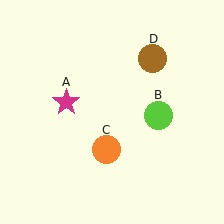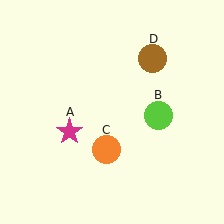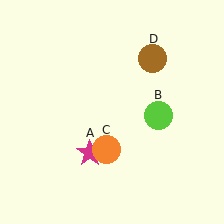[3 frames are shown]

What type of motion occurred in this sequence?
The magenta star (object A) rotated counterclockwise around the center of the scene.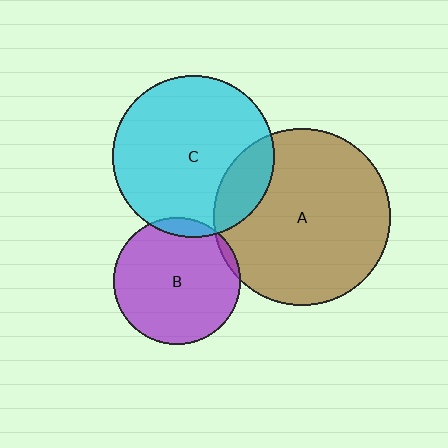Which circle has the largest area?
Circle A (brown).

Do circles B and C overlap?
Yes.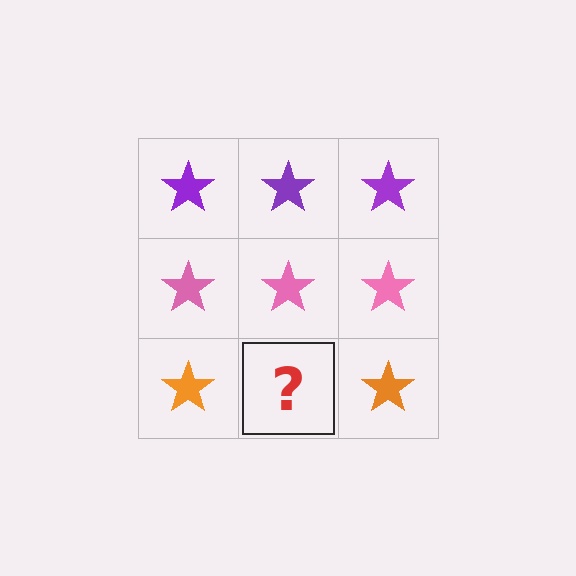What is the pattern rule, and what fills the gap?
The rule is that each row has a consistent color. The gap should be filled with an orange star.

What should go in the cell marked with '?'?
The missing cell should contain an orange star.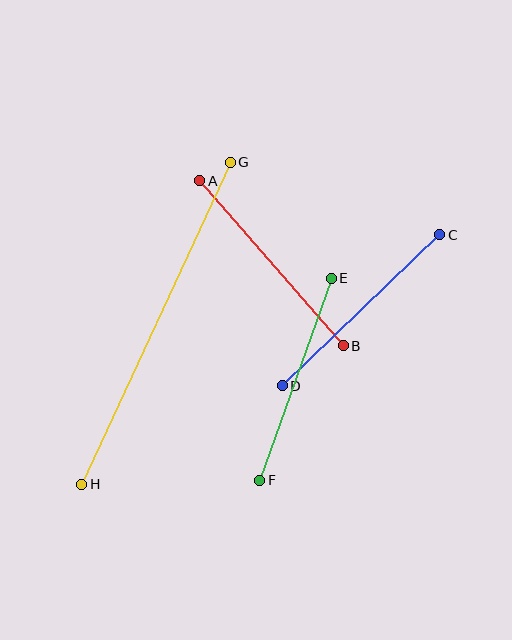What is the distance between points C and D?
The distance is approximately 218 pixels.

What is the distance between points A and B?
The distance is approximately 218 pixels.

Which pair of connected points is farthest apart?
Points G and H are farthest apart.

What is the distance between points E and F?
The distance is approximately 214 pixels.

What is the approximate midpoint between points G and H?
The midpoint is at approximately (156, 323) pixels.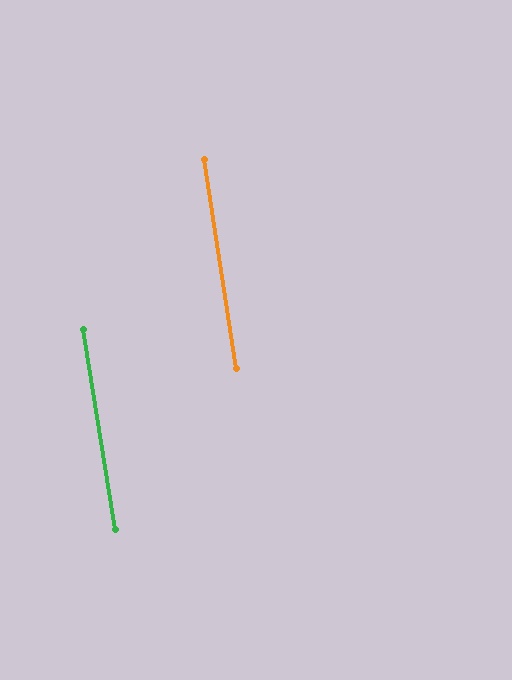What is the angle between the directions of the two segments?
Approximately 1 degree.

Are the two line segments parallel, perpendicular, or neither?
Parallel — their directions differ by only 0.7°.